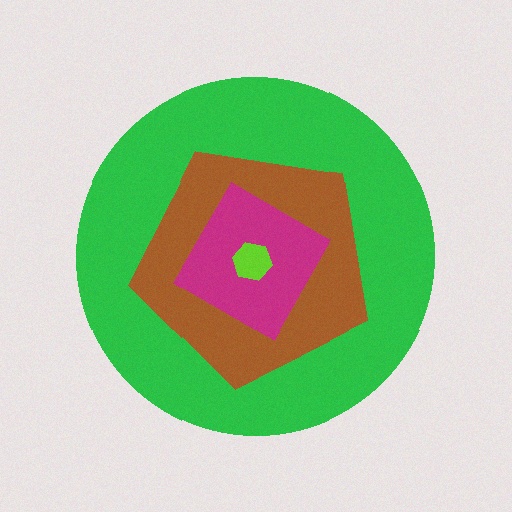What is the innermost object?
The lime hexagon.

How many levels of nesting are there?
4.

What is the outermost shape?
The green circle.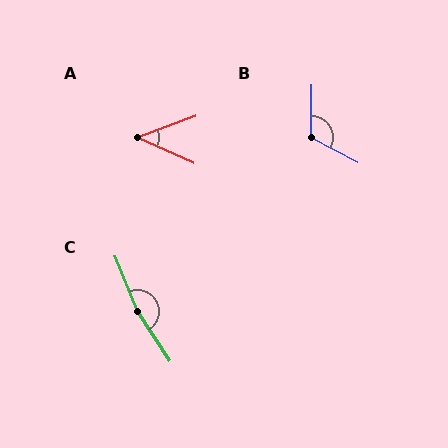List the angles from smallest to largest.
A (44°), B (118°), C (169°).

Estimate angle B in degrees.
Approximately 118 degrees.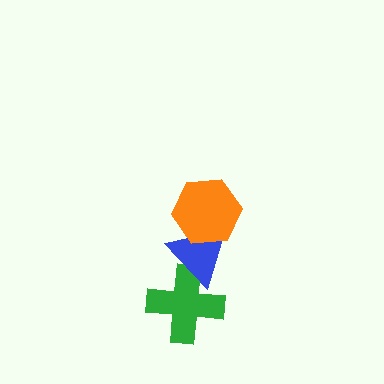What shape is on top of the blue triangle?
The orange hexagon is on top of the blue triangle.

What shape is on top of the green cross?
The blue triangle is on top of the green cross.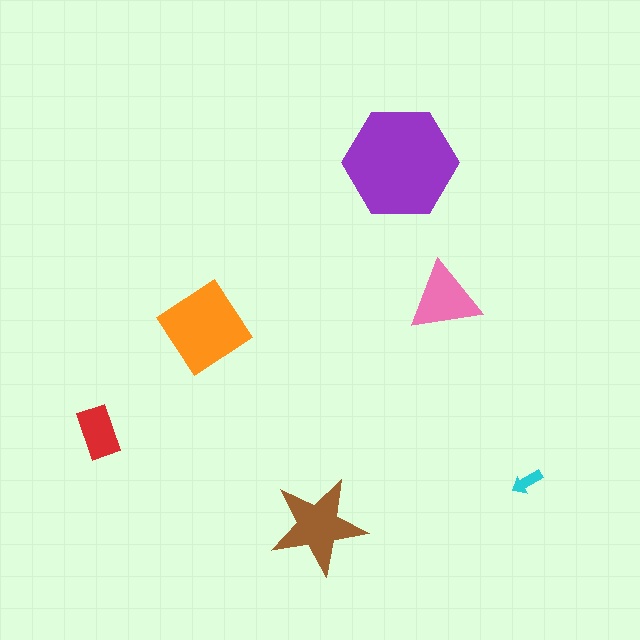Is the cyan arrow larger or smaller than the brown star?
Smaller.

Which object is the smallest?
The cyan arrow.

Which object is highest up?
The purple hexagon is topmost.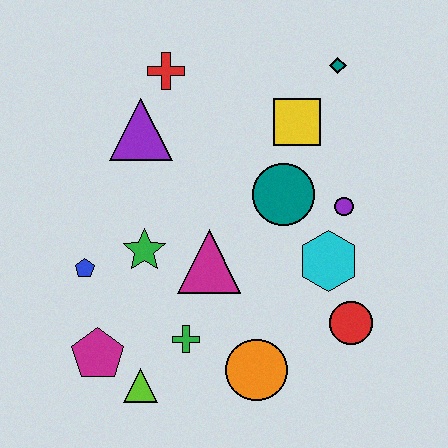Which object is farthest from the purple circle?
The magenta pentagon is farthest from the purple circle.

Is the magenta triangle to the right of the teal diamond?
No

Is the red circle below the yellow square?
Yes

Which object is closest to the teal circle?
The purple circle is closest to the teal circle.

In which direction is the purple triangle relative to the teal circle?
The purple triangle is to the left of the teal circle.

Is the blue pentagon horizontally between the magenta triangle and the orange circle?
No